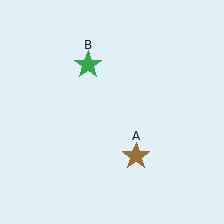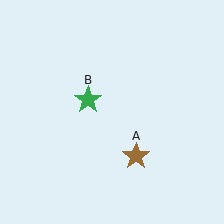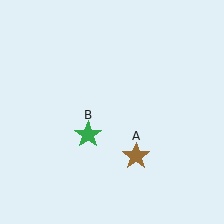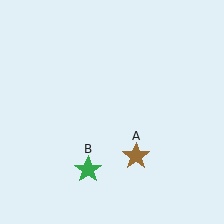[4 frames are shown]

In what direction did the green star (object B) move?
The green star (object B) moved down.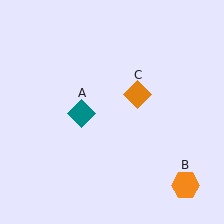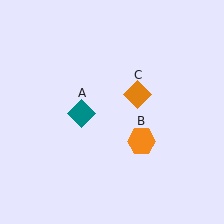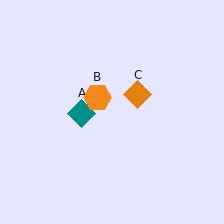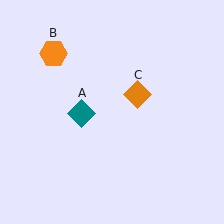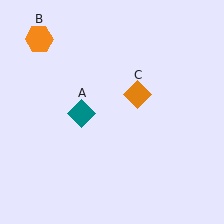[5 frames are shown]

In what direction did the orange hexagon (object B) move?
The orange hexagon (object B) moved up and to the left.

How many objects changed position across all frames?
1 object changed position: orange hexagon (object B).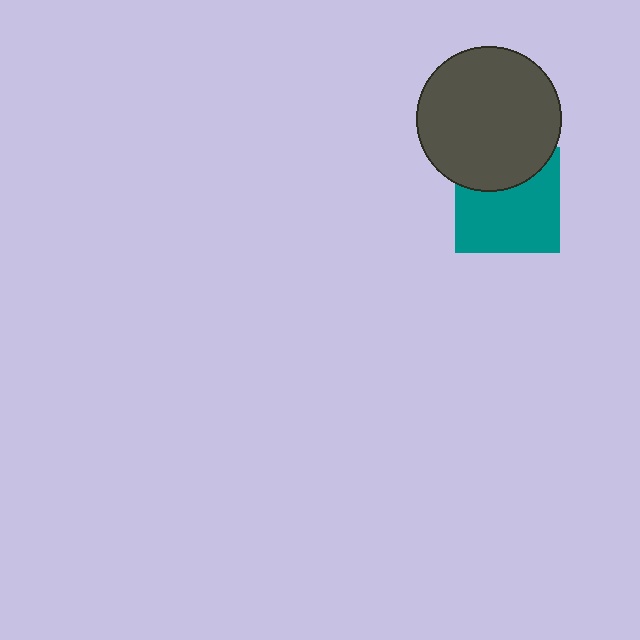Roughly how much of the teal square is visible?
Most of it is visible (roughly 68%).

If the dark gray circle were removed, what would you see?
You would see the complete teal square.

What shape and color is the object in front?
The object in front is a dark gray circle.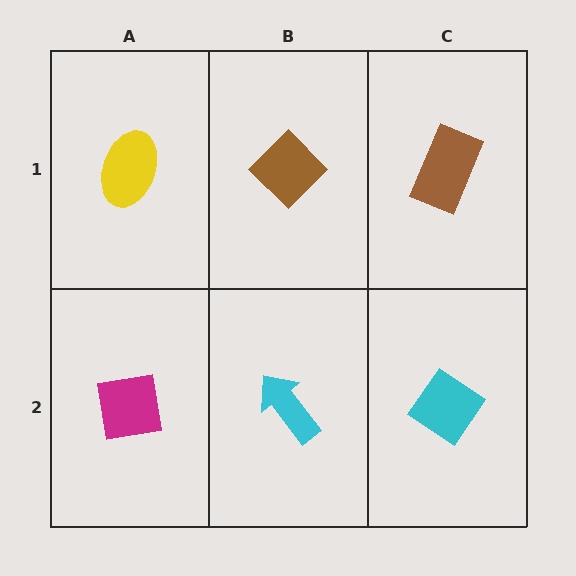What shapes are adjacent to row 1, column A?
A magenta square (row 2, column A), a brown diamond (row 1, column B).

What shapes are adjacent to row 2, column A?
A yellow ellipse (row 1, column A), a cyan arrow (row 2, column B).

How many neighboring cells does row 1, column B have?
3.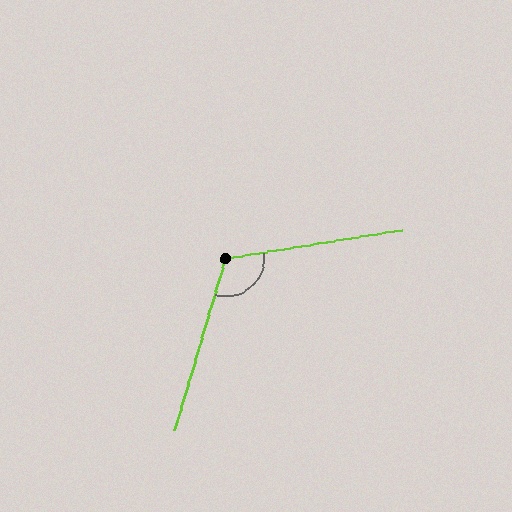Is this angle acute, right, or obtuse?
It is obtuse.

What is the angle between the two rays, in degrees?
Approximately 116 degrees.